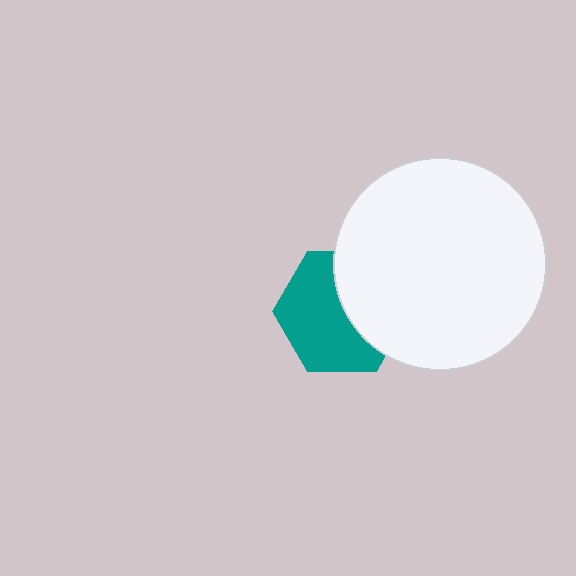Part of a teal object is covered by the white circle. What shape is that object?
It is a hexagon.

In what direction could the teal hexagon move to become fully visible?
The teal hexagon could move left. That would shift it out from behind the white circle entirely.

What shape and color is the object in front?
The object in front is a white circle.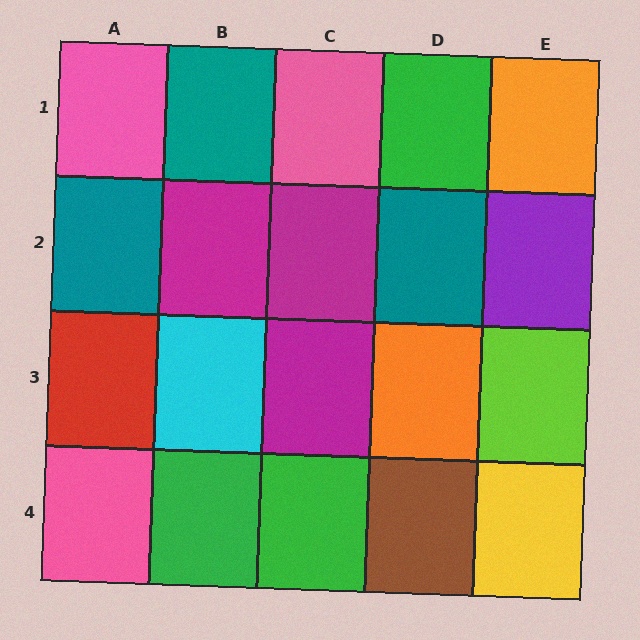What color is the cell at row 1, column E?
Orange.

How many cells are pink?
3 cells are pink.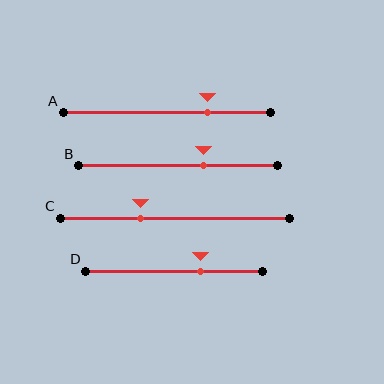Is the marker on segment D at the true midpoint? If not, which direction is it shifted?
No, the marker on segment D is shifted to the right by about 15% of the segment length.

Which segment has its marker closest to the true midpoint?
Segment B has its marker closest to the true midpoint.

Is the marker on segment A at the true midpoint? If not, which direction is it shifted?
No, the marker on segment A is shifted to the right by about 20% of the segment length.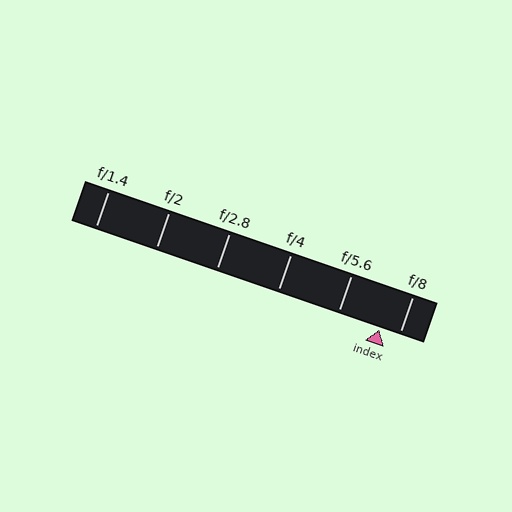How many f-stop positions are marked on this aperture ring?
There are 6 f-stop positions marked.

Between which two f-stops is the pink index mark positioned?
The index mark is between f/5.6 and f/8.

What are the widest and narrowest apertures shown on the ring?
The widest aperture shown is f/1.4 and the narrowest is f/8.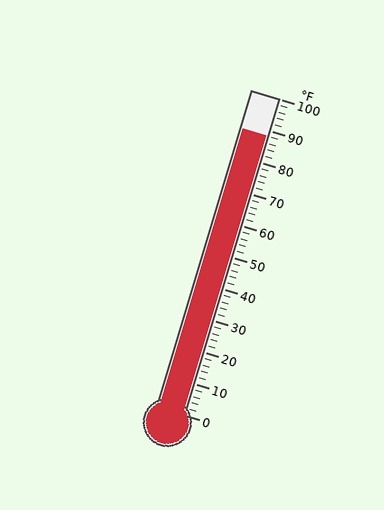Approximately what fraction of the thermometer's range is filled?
The thermometer is filled to approximately 90% of its range.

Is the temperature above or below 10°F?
The temperature is above 10°F.